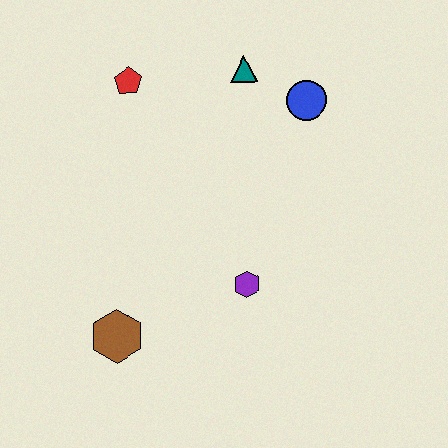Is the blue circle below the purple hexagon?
No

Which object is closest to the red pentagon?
The teal triangle is closest to the red pentagon.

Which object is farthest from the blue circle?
The brown hexagon is farthest from the blue circle.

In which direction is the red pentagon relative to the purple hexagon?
The red pentagon is above the purple hexagon.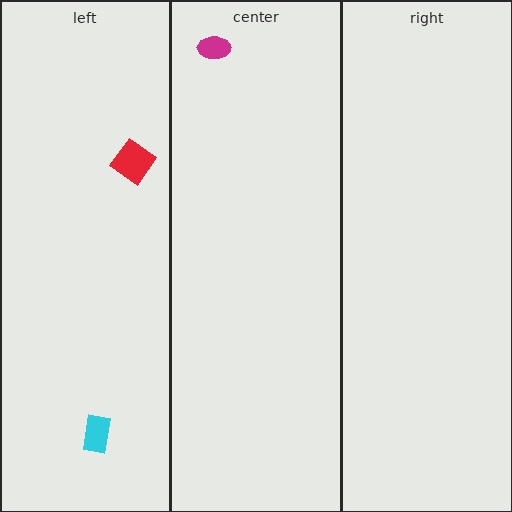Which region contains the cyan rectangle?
The left region.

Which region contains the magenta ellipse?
The center region.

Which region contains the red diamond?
The left region.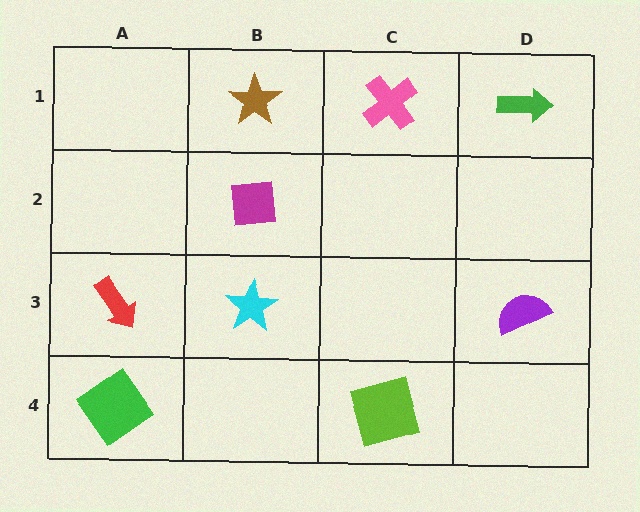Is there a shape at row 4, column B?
No, that cell is empty.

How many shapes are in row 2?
1 shape.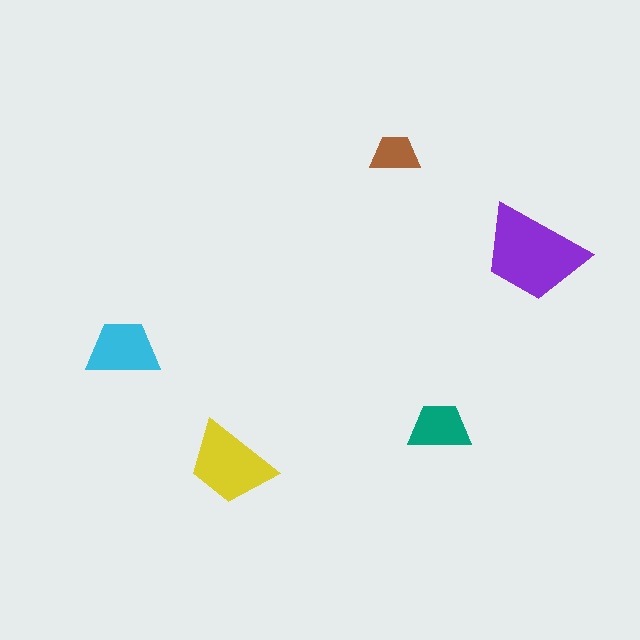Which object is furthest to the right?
The purple trapezoid is rightmost.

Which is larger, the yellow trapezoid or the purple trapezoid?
The purple one.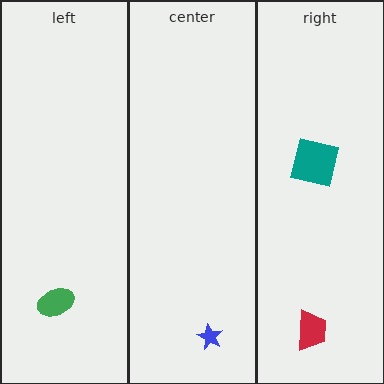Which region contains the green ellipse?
The left region.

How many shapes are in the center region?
1.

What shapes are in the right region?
The red trapezoid, the teal square.